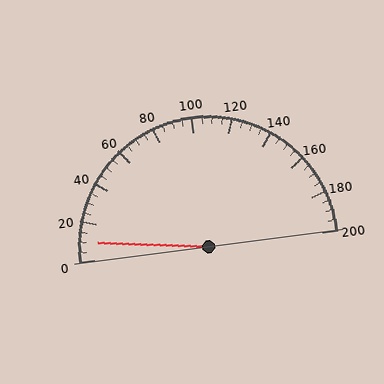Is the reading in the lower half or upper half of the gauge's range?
The reading is in the lower half of the range (0 to 200).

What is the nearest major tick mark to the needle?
The nearest major tick mark is 0.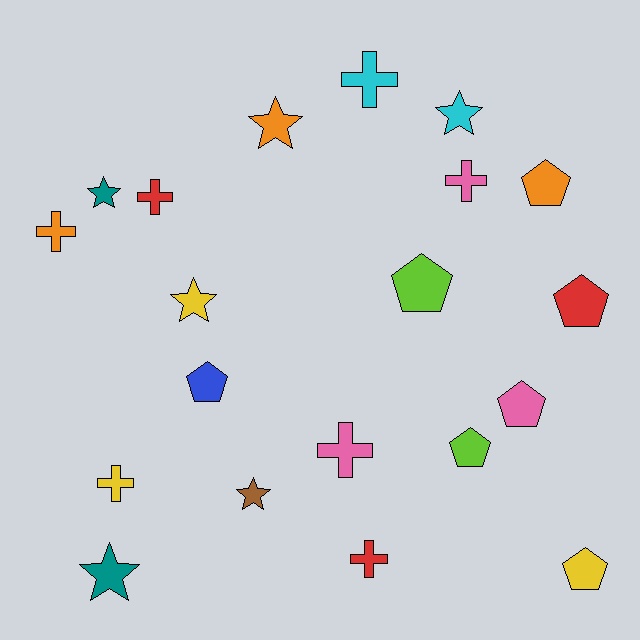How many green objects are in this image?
There are no green objects.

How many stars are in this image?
There are 6 stars.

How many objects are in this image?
There are 20 objects.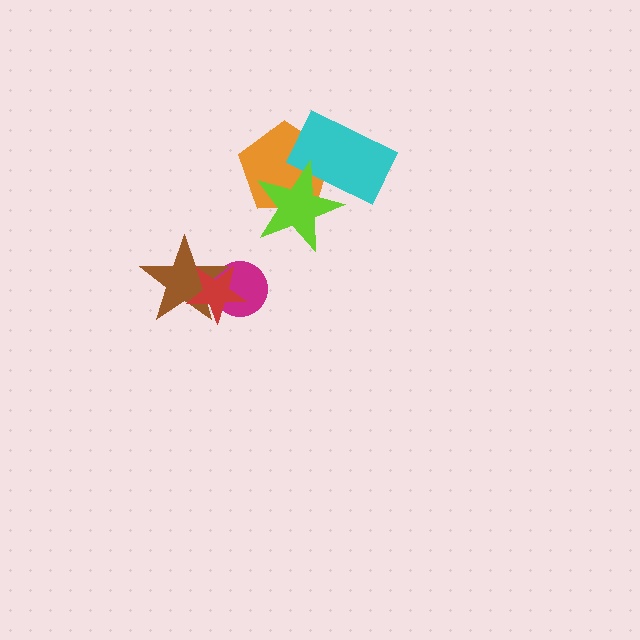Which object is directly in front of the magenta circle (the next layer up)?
The brown star is directly in front of the magenta circle.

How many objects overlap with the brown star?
2 objects overlap with the brown star.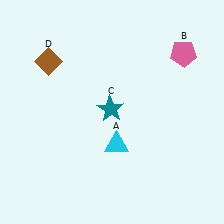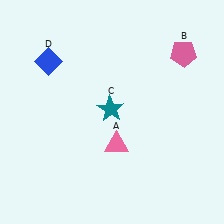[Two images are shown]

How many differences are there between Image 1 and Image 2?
There are 2 differences between the two images.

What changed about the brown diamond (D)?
In Image 1, D is brown. In Image 2, it changed to blue.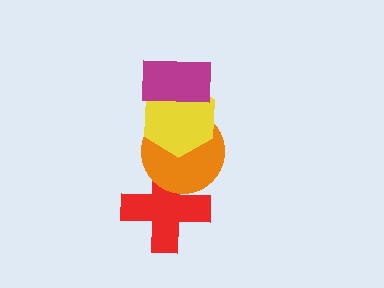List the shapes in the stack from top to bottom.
From top to bottom: the magenta rectangle, the yellow hexagon, the orange circle, the red cross.